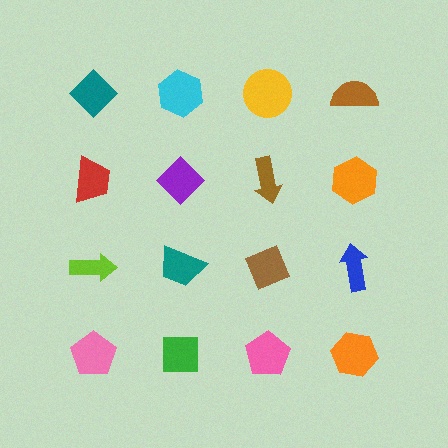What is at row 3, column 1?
A lime arrow.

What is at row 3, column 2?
A teal trapezoid.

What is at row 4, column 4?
An orange hexagon.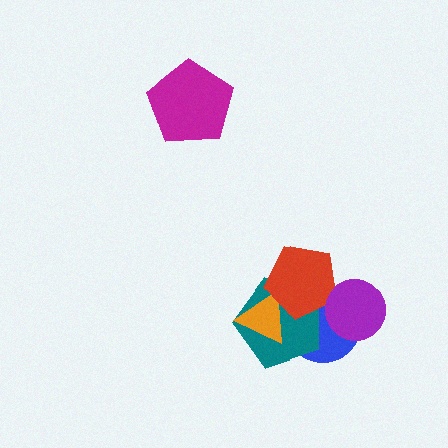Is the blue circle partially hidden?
Yes, it is partially covered by another shape.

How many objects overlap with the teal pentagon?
3 objects overlap with the teal pentagon.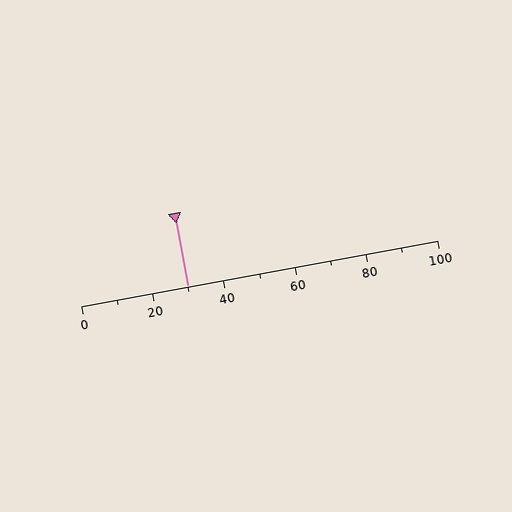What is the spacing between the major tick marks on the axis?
The major ticks are spaced 20 apart.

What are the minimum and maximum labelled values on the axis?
The axis runs from 0 to 100.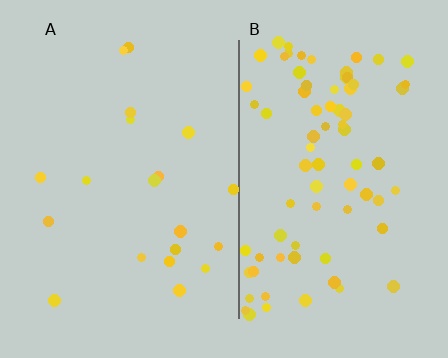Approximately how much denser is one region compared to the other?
Approximately 4.0× — region B over region A.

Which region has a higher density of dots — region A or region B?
B (the right).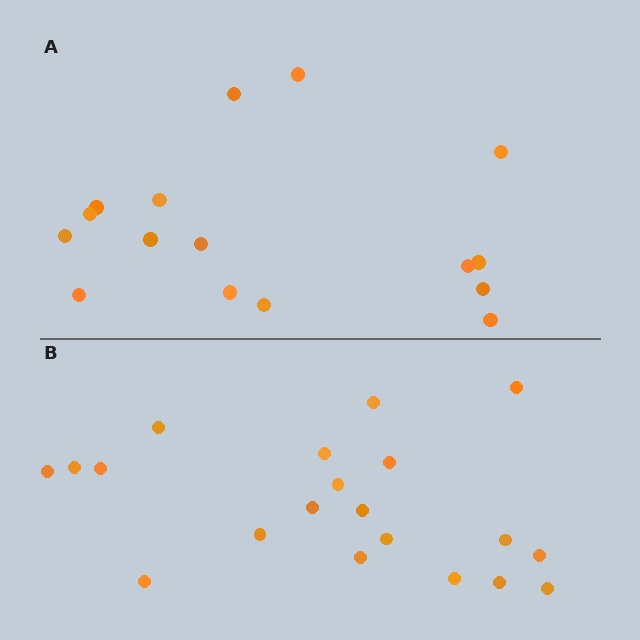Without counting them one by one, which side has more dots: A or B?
Region B (the bottom region) has more dots.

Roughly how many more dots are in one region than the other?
Region B has about 4 more dots than region A.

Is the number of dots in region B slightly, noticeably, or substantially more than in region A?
Region B has noticeably more, but not dramatically so. The ratio is roughly 1.2 to 1.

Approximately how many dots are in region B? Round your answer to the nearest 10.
About 20 dots.